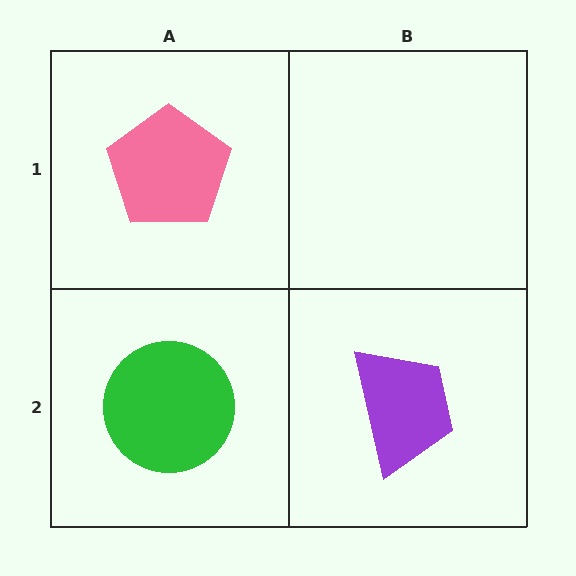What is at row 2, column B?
A purple trapezoid.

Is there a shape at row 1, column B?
No, that cell is empty.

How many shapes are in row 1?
1 shape.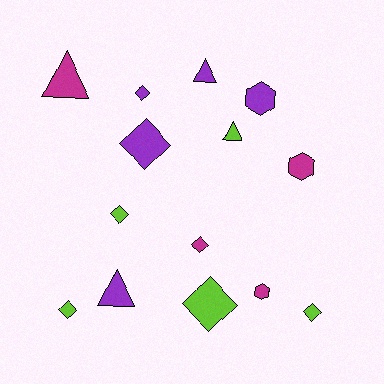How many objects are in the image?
There are 14 objects.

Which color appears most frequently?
Lime, with 5 objects.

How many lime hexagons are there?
There are no lime hexagons.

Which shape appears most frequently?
Diamond, with 7 objects.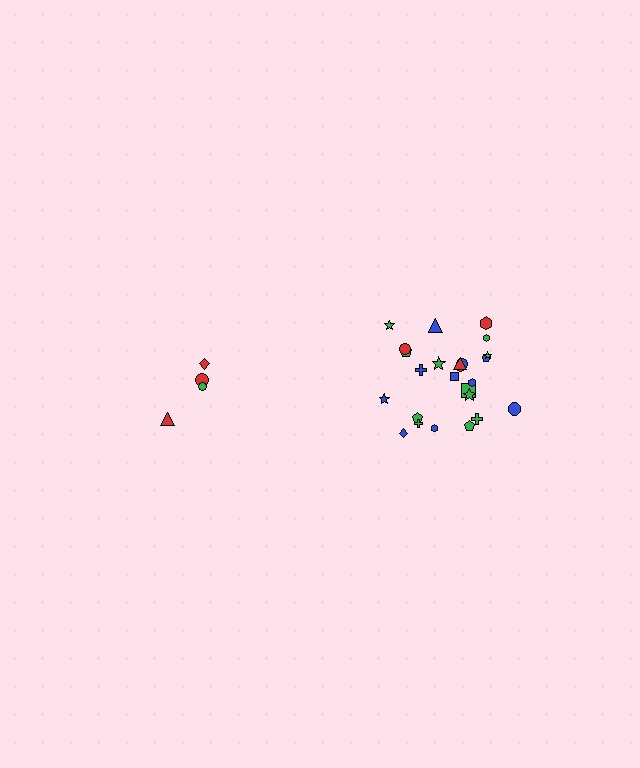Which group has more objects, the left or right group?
The right group.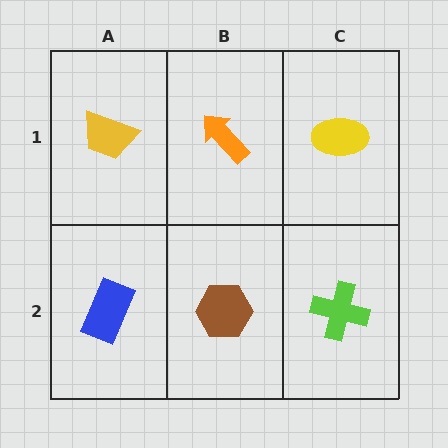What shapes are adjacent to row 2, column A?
A yellow trapezoid (row 1, column A), a brown hexagon (row 2, column B).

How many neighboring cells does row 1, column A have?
2.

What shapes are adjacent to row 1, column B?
A brown hexagon (row 2, column B), a yellow trapezoid (row 1, column A), a yellow ellipse (row 1, column C).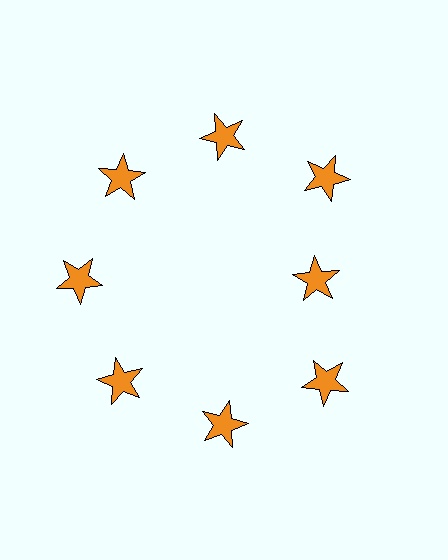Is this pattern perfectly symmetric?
No. The 8 orange stars are arranged in a ring, but one element near the 3 o'clock position is pulled inward toward the center, breaking the 8-fold rotational symmetry.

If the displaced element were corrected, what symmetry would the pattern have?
It would have 8-fold rotational symmetry — the pattern would map onto itself every 45 degrees.